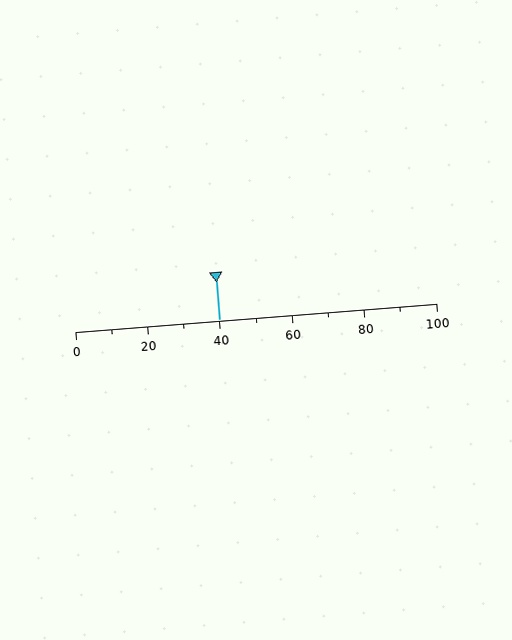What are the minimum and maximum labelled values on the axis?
The axis runs from 0 to 100.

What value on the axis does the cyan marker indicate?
The marker indicates approximately 40.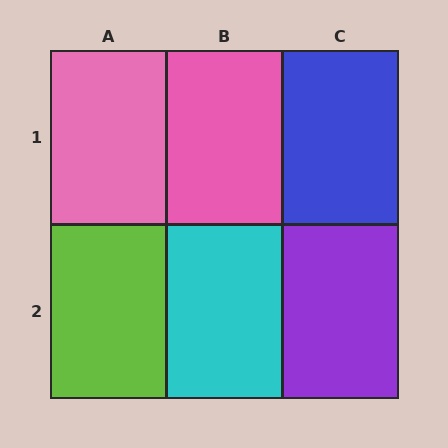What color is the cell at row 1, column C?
Blue.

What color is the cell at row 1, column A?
Pink.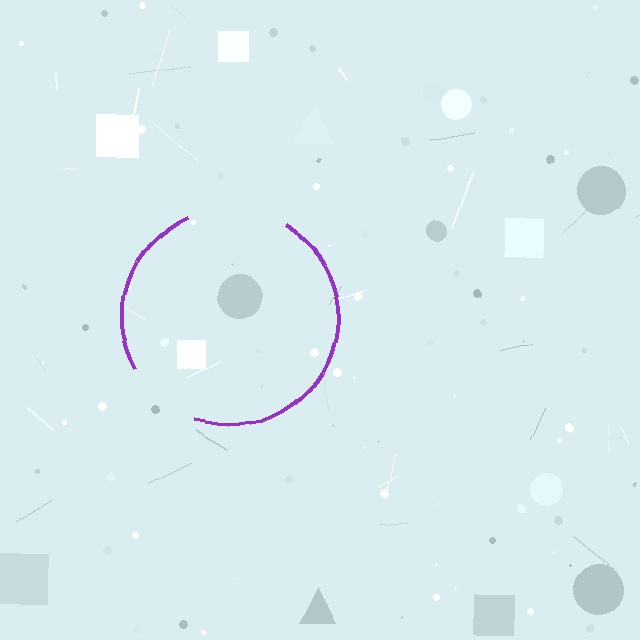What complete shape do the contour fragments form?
The contour fragments form a circle.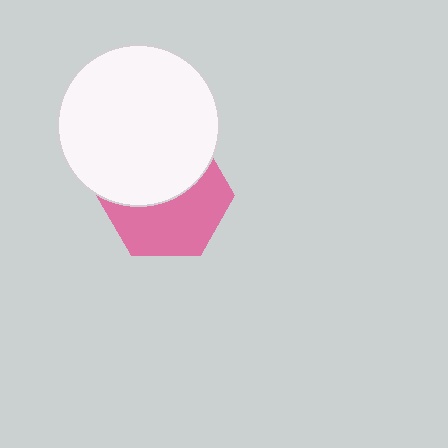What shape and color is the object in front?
The object in front is a white circle.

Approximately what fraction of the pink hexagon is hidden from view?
Roughly 48% of the pink hexagon is hidden behind the white circle.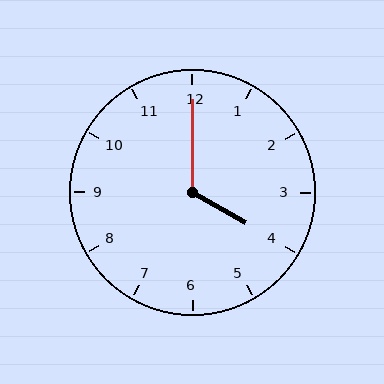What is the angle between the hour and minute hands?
Approximately 120 degrees.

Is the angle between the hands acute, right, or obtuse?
It is obtuse.